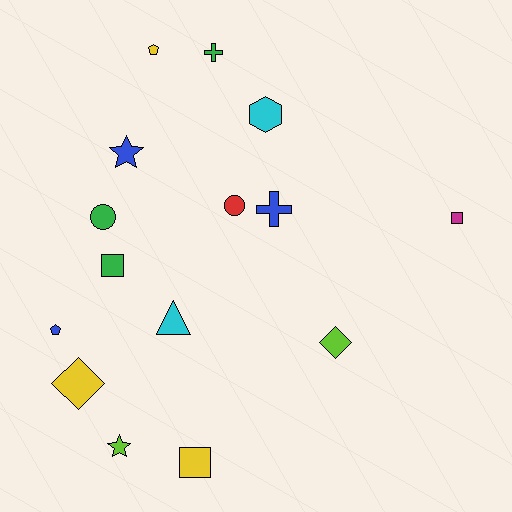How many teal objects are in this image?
There are no teal objects.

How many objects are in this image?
There are 15 objects.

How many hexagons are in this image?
There is 1 hexagon.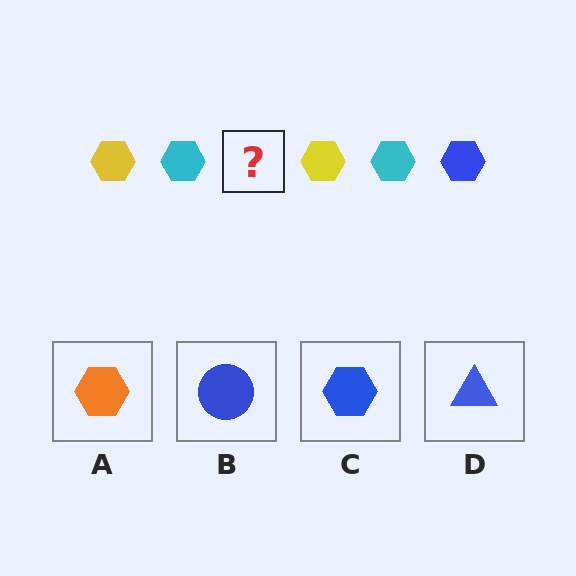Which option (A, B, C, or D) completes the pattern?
C.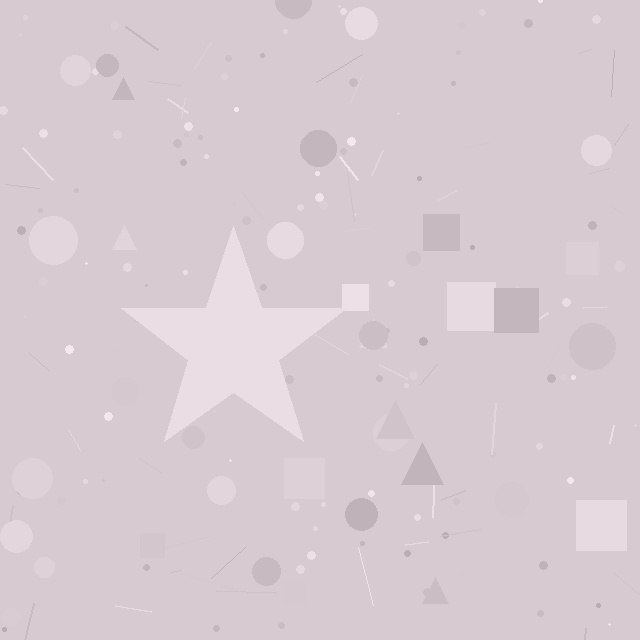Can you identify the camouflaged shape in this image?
The camouflaged shape is a star.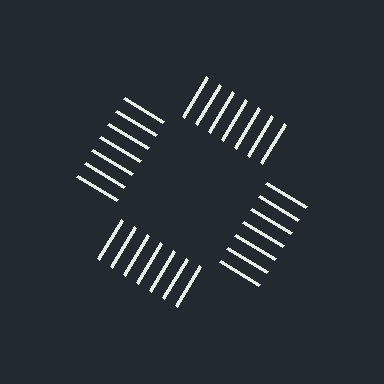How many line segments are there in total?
28 — 7 along each of the 4 edges.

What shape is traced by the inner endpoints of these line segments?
An illusory square — the line segments terminate on its edges but no continuous stroke is drawn.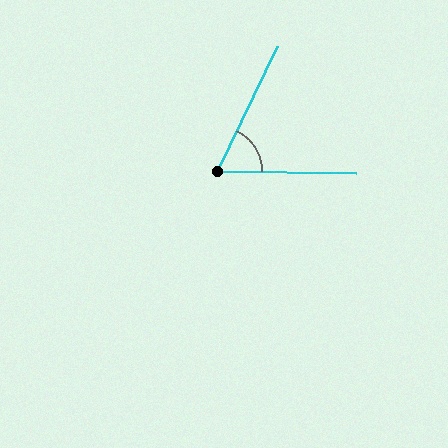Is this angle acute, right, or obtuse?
It is acute.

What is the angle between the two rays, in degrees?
Approximately 66 degrees.